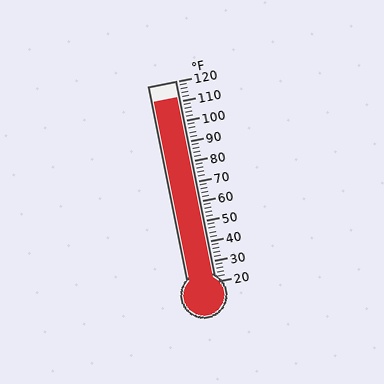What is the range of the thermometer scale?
The thermometer scale ranges from 20°F to 120°F.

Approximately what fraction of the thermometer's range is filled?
The thermometer is filled to approximately 90% of its range.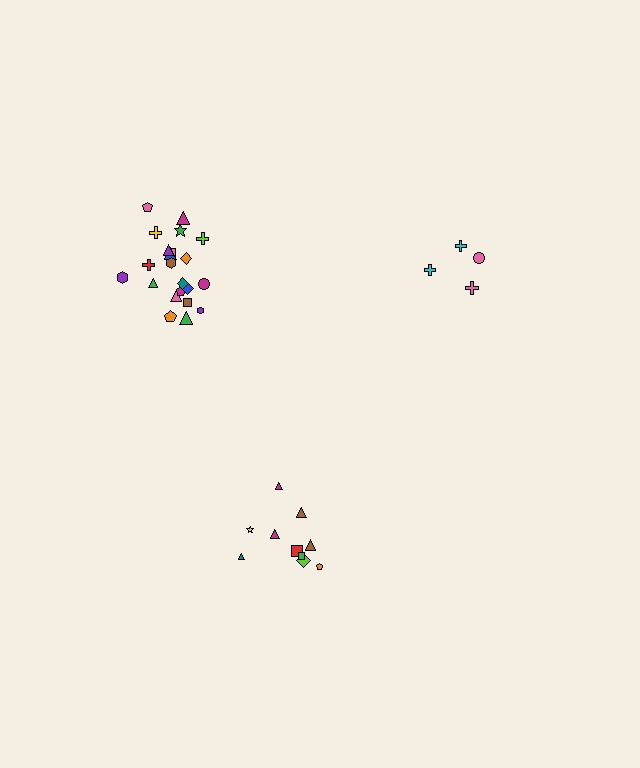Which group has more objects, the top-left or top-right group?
The top-left group.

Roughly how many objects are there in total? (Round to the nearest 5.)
Roughly 35 objects in total.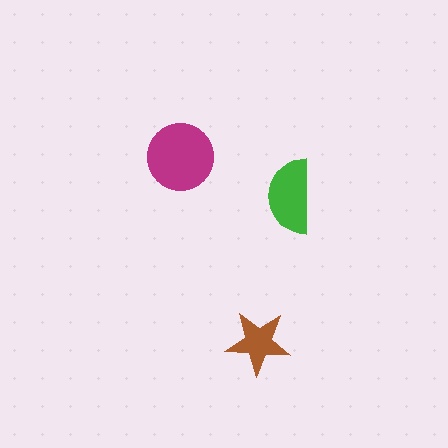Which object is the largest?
The magenta circle.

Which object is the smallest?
The brown star.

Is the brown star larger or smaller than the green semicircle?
Smaller.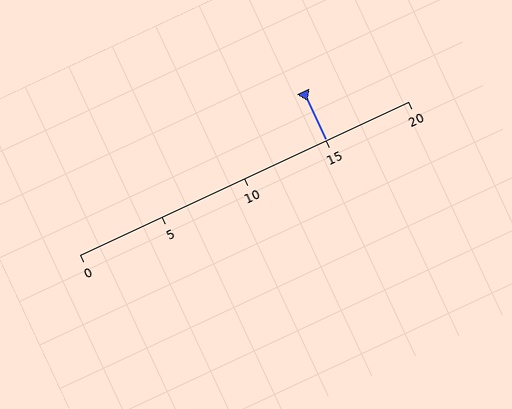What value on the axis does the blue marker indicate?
The marker indicates approximately 15.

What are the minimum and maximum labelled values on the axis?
The axis runs from 0 to 20.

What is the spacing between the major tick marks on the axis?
The major ticks are spaced 5 apart.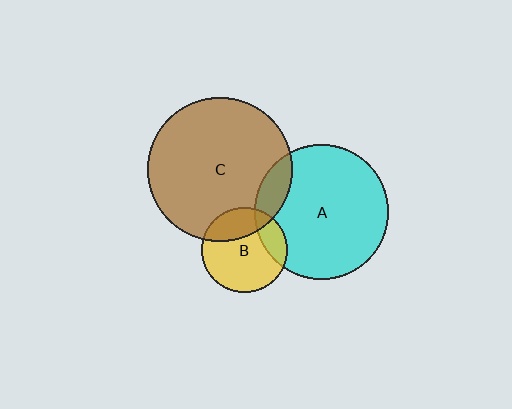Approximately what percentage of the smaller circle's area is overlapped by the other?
Approximately 10%.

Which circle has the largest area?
Circle C (brown).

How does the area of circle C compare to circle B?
Approximately 2.9 times.